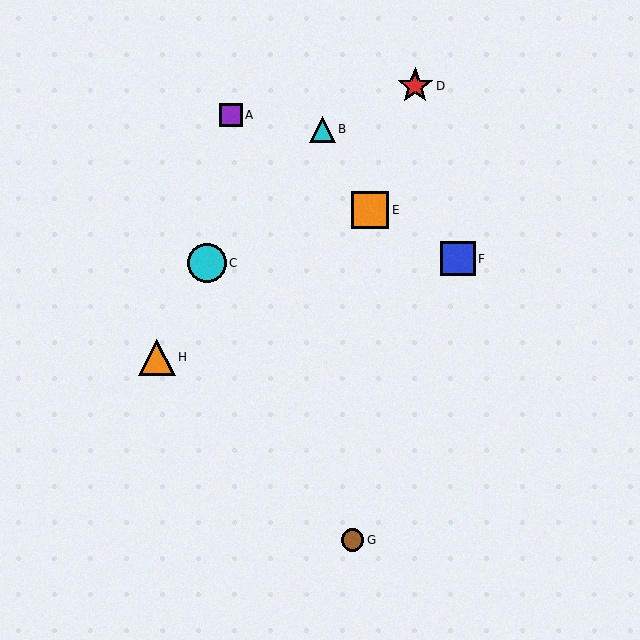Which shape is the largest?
The cyan circle (labeled C) is the largest.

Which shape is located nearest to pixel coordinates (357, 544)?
The brown circle (labeled G) at (353, 540) is nearest to that location.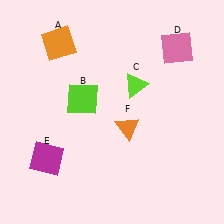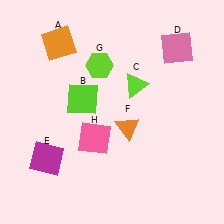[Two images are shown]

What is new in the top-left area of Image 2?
A lime hexagon (G) was added in the top-left area of Image 2.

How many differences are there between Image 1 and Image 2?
There are 2 differences between the two images.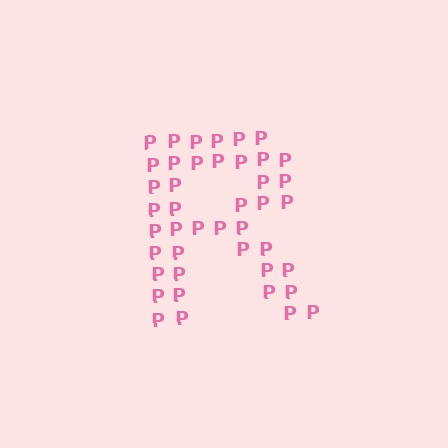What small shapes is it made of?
It is made of small letter P's.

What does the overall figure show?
The overall figure shows the letter R.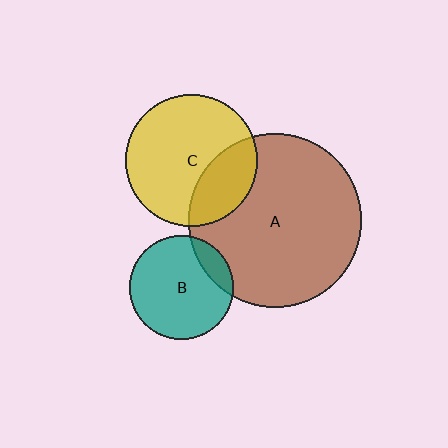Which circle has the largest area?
Circle A (brown).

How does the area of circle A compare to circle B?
Approximately 2.8 times.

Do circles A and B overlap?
Yes.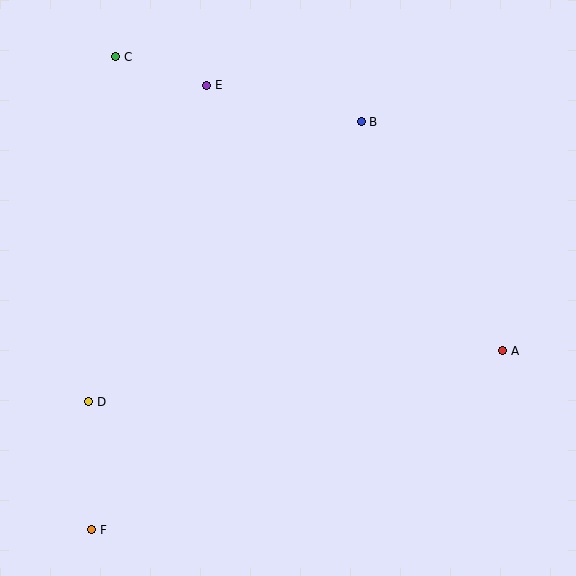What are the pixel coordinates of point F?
Point F is at (92, 530).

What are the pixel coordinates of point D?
Point D is at (89, 402).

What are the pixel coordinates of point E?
Point E is at (207, 85).